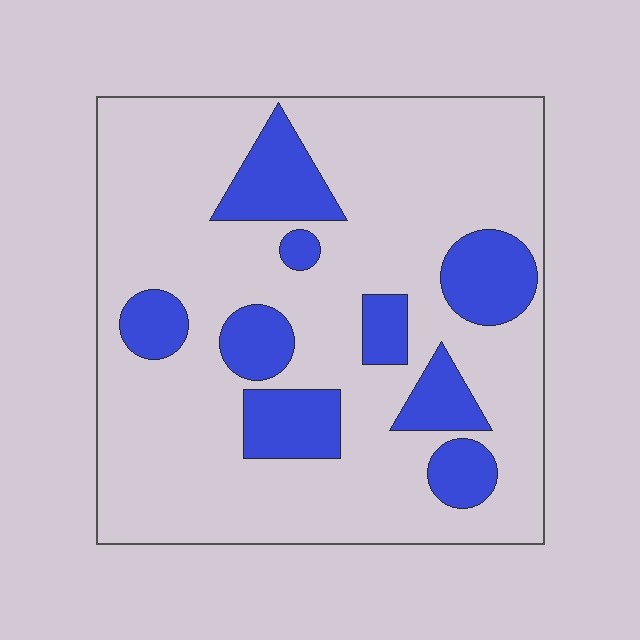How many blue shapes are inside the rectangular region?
9.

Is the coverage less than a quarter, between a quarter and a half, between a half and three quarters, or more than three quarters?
Less than a quarter.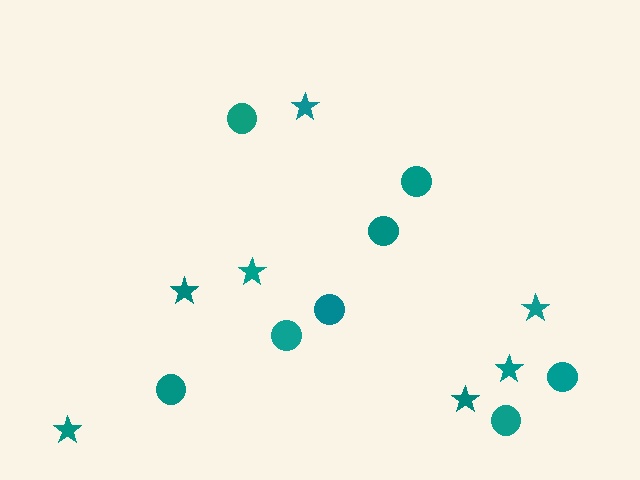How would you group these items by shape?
There are 2 groups: one group of circles (8) and one group of stars (7).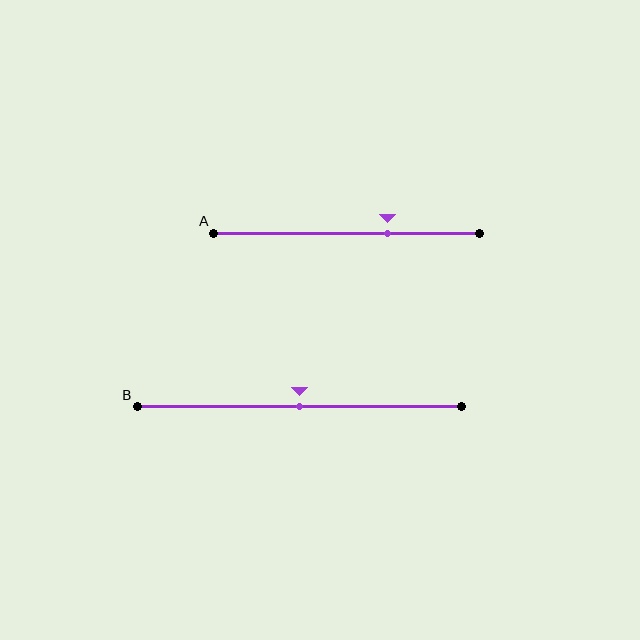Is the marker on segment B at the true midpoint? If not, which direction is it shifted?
Yes, the marker on segment B is at the true midpoint.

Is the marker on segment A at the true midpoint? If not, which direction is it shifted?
No, the marker on segment A is shifted to the right by about 16% of the segment length.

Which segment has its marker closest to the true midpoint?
Segment B has its marker closest to the true midpoint.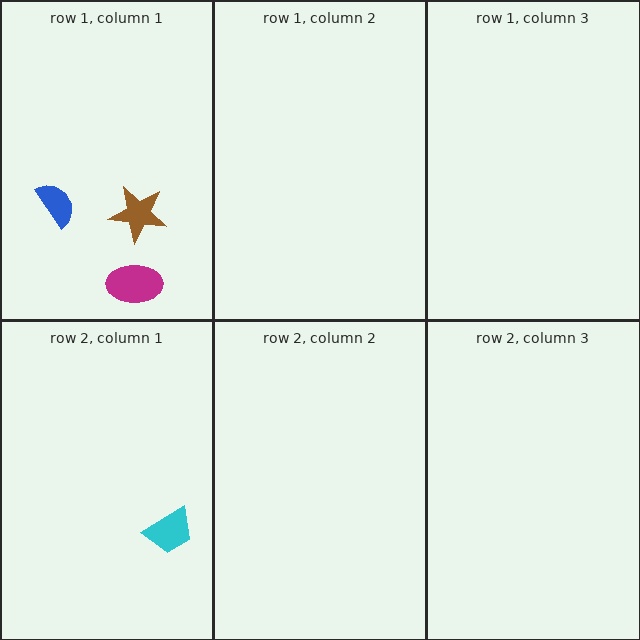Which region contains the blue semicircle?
The row 1, column 1 region.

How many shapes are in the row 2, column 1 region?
1.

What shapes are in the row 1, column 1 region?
The magenta ellipse, the brown star, the blue semicircle.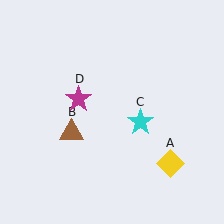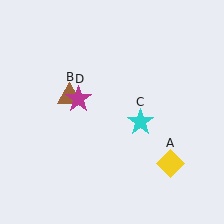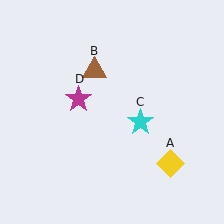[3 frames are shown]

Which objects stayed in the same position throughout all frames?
Yellow diamond (object A) and cyan star (object C) and magenta star (object D) remained stationary.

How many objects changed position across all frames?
1 object changed position: brown triangle (object B).